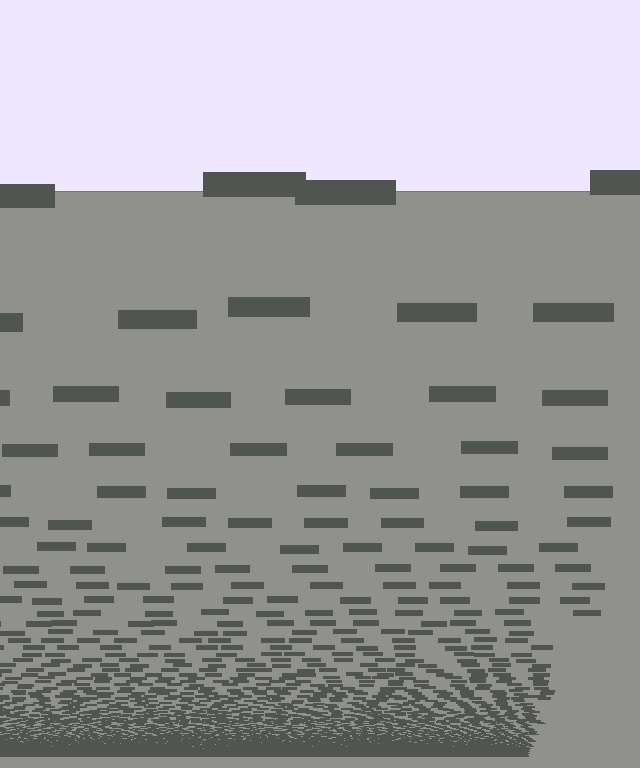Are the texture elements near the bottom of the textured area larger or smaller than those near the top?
Smaller. The gradient is inverted — elements near the bottom are smaller and denser.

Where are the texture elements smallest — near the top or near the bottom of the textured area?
Near the bottom.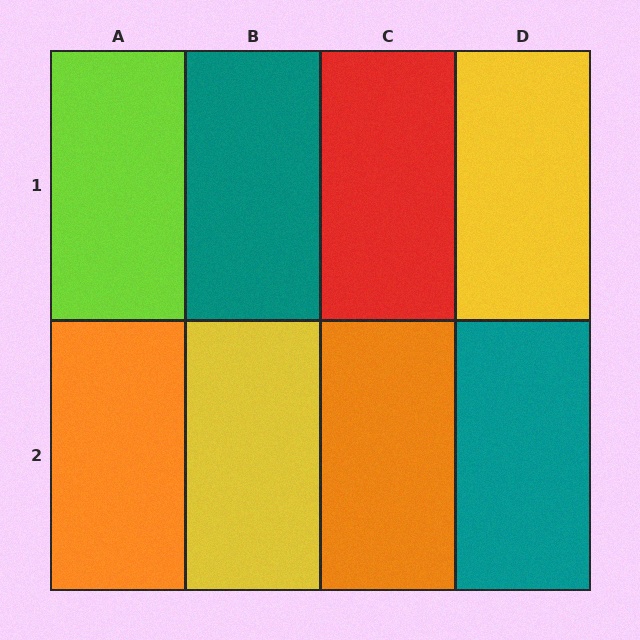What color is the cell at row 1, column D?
Yellow.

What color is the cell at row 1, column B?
Teal.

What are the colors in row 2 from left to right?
Orange, yellow, orange, teal.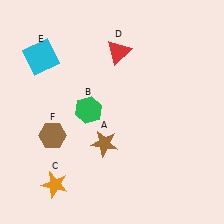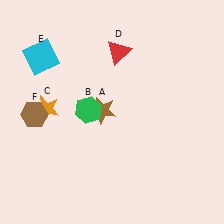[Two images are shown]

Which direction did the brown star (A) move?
The brown star (A) moved up.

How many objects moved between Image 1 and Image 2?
3 objects moved between the two images.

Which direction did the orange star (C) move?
The orange star (C) moved up.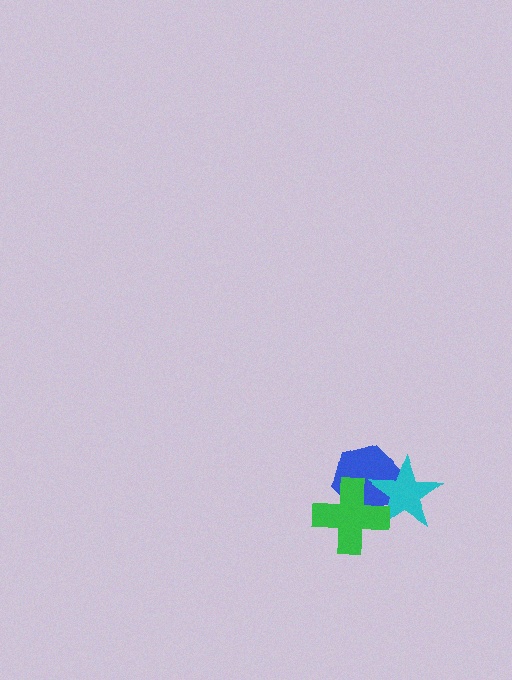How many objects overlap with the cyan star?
2 objects overlap with the cyan star.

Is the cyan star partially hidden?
Yes, it is partially covered by another shape.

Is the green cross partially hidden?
No, no other shape covers it.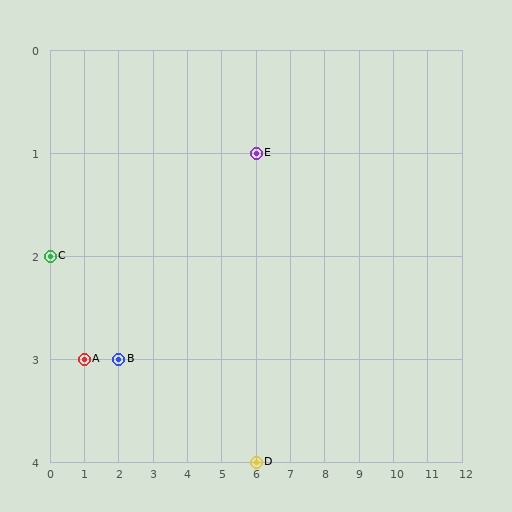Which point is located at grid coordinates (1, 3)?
Point A is at (1, 3).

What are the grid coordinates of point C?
Point C is at grid coordinates (0, 2).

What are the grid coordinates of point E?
Point E is at grid coordinates (6, 1).